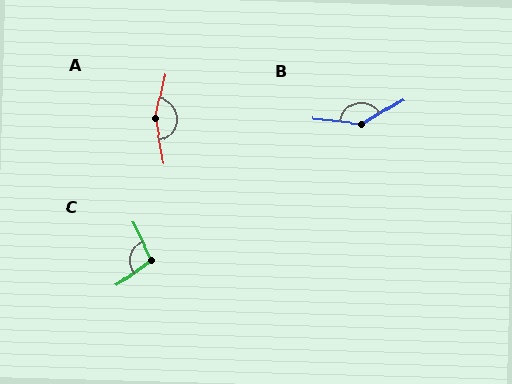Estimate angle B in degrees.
Approximately 143 degrees.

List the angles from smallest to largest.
C (100°), B (143°), A (158°).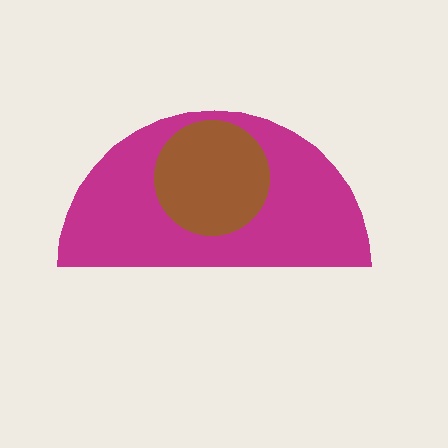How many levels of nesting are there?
2.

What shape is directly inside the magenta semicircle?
The brown circle.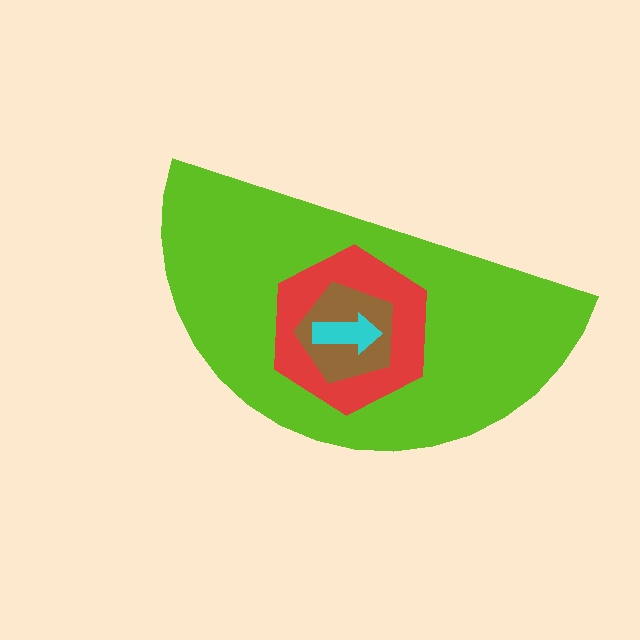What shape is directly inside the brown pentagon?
The cyan arrow.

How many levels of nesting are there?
4.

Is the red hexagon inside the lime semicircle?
Yes.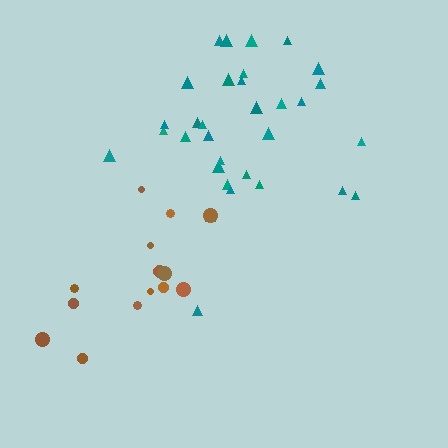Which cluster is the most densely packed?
Teal.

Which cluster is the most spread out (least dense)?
Brown.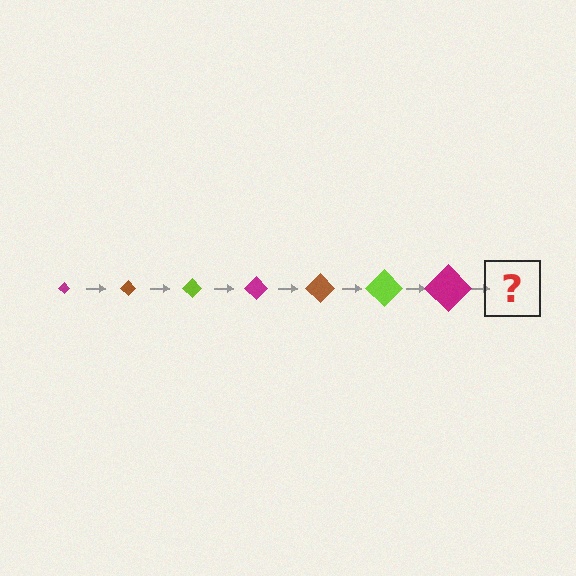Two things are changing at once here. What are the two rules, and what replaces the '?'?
The two rules are that the diamond grows larger each step and the color cycles through magenta, brown, and lime. The '?' should be a brown diamond, larger than the previous one.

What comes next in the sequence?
The next element should be a brown diamond, larger than the previous one.